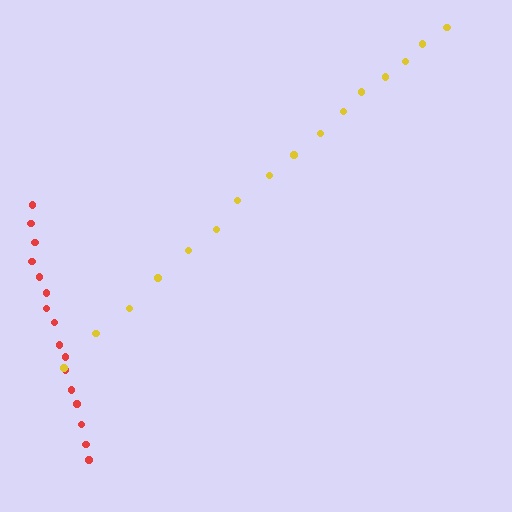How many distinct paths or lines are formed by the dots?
There are 2 distinct paths.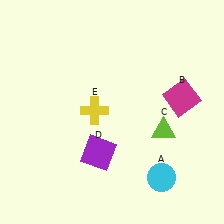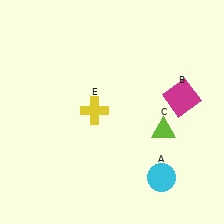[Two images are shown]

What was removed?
The purple square (D) was removed in Image 2.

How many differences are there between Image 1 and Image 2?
There is 1 difference between the two images.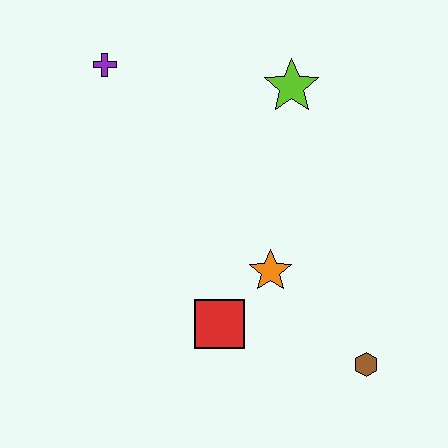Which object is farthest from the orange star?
The purple cross is farthest from the orange star.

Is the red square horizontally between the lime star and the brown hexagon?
No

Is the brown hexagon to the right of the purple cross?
Yes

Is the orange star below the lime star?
Yes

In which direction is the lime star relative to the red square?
The lime star is above the red square.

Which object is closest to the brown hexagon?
The orange star is closest to the brown hexagon.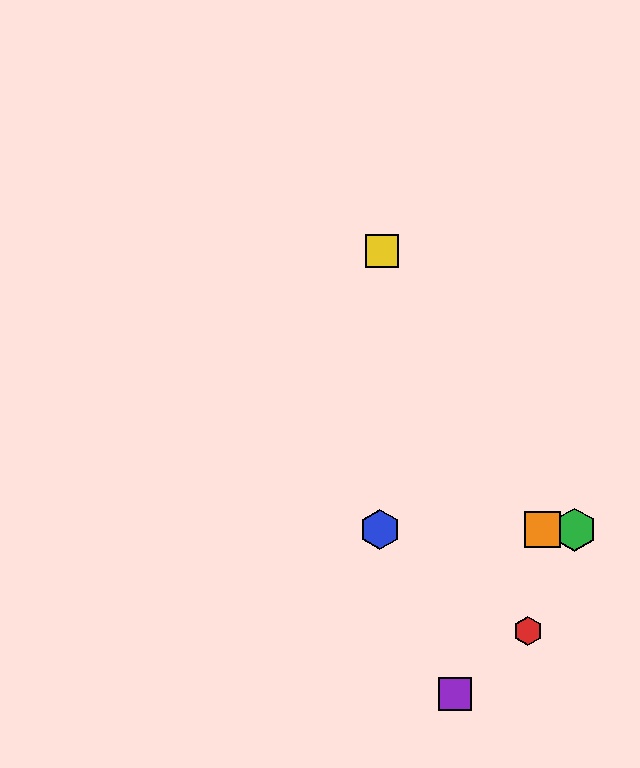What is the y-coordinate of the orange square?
The orange square is at y≈530.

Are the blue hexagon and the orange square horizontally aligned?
Yes, both are at y≈530.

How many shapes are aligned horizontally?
3 shapes (the blue hexagon, the green hexagon, the orange square) are aligned horizontally.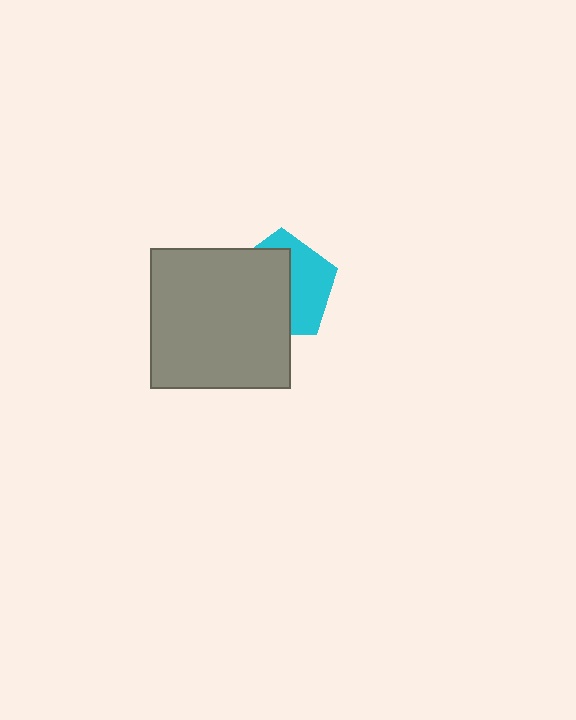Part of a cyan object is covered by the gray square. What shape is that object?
It is a pentagon.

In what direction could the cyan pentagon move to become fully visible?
The cyan pentagon could move right. That would shift it out from behind the gray square entirely.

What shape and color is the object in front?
The object in front is a gray square.